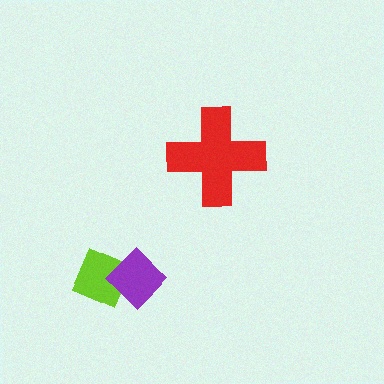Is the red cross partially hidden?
No, no other shape covers it.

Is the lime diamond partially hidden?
Yes, it is partially covered by another shape.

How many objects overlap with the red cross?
0 objects overlap with the red cross.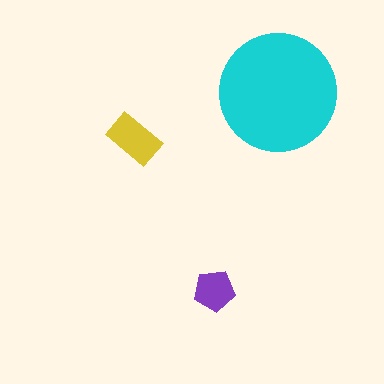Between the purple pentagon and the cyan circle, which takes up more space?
The cyan circle.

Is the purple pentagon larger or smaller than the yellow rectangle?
Smaller.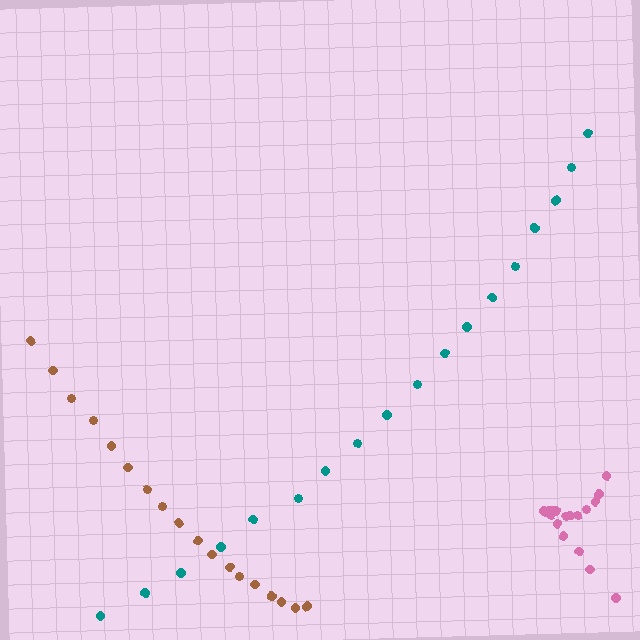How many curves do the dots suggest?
There are 3 distinct paths.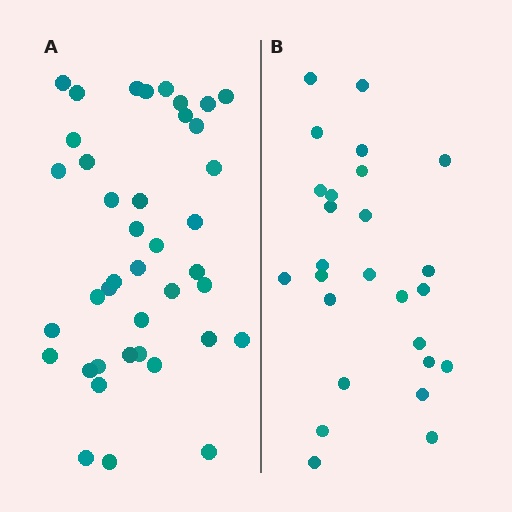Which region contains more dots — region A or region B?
Region A (the left region) has more dots.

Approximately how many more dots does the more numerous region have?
Region A has approximately 15 more dots than region B.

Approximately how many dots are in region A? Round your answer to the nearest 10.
About 40 dots.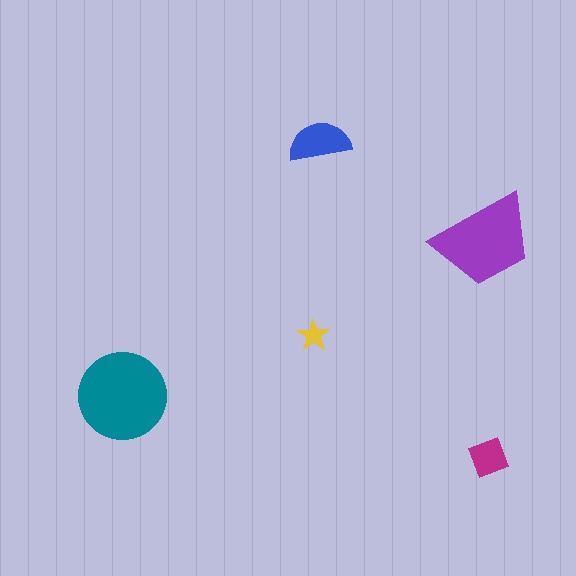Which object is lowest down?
The magenta diamond is bottommost.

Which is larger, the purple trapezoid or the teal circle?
The teal circle.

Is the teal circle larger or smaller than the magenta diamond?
Larger.